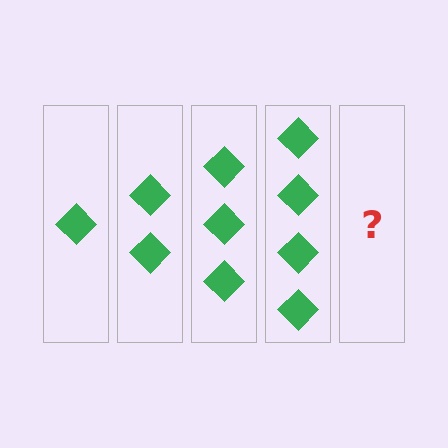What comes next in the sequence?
The next element should be 5 diamonds.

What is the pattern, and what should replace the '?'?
The pattern is that each step adds one more diamond. The '?' should be 5 diamonds.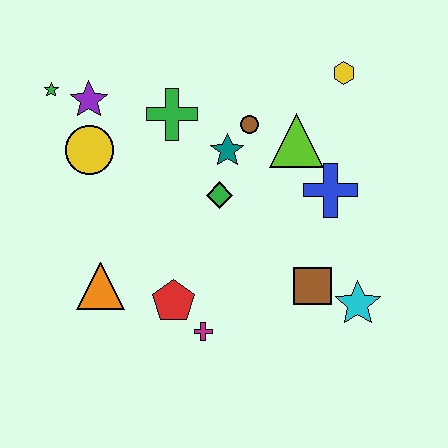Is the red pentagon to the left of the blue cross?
Yes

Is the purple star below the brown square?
No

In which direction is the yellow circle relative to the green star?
The yellow circle is below the green star.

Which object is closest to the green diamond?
The teal star is closest to the green diamond.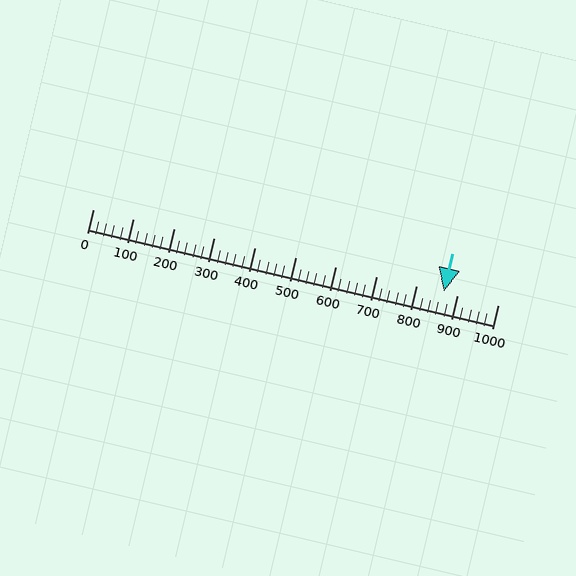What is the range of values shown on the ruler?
The ruler shows values from 0 to 1000.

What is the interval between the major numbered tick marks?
The major tick marks are spaced 100 units apart.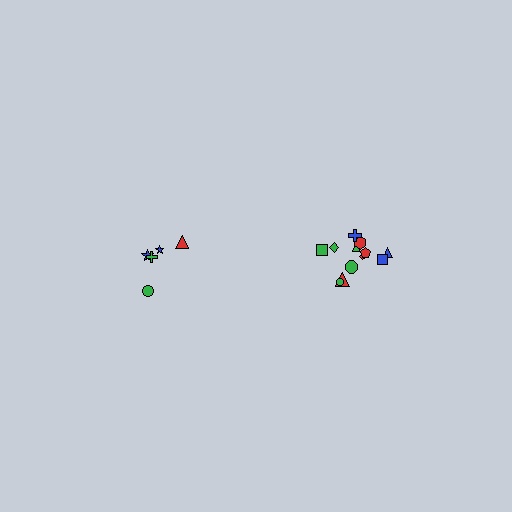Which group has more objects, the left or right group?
The right group.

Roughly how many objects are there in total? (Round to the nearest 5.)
Roughly 15 objects in total.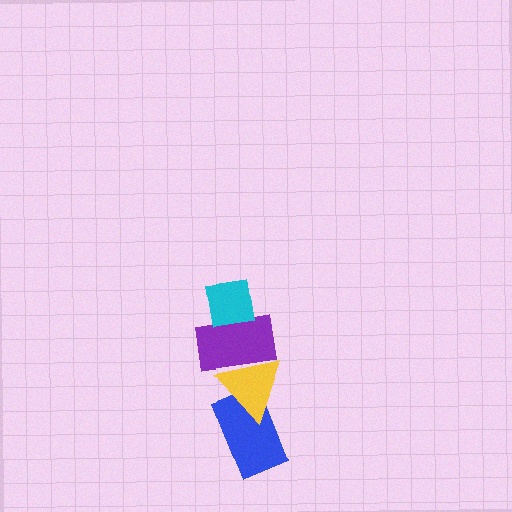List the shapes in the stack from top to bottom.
From top to bottom: the cyan square, the purple rectangle, the yellow triangle, the blue rectangle.